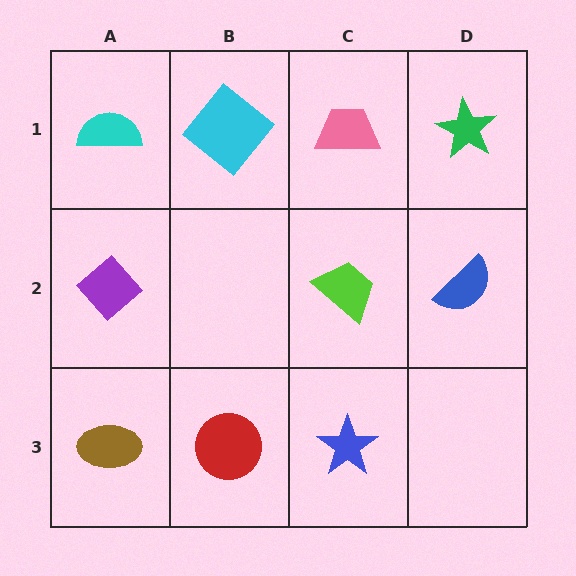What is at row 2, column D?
A blue semicircle.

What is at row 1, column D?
A green star.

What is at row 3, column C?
A blue star.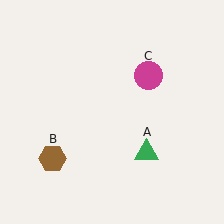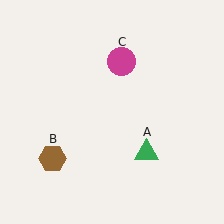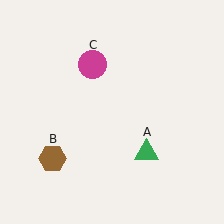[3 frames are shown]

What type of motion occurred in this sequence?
The magenta circle (object C) rotated counterclockwise around the center of the scene.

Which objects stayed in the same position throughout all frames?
Green triangle (object A) and brown hexagon (object B) remained stationary.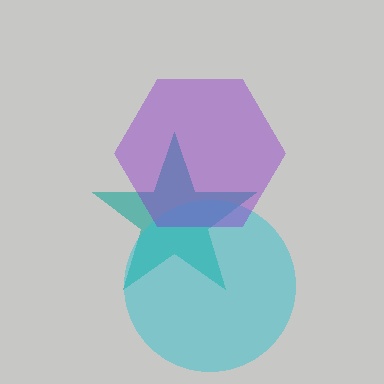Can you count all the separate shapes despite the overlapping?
Yes, there are 3 separate shapes.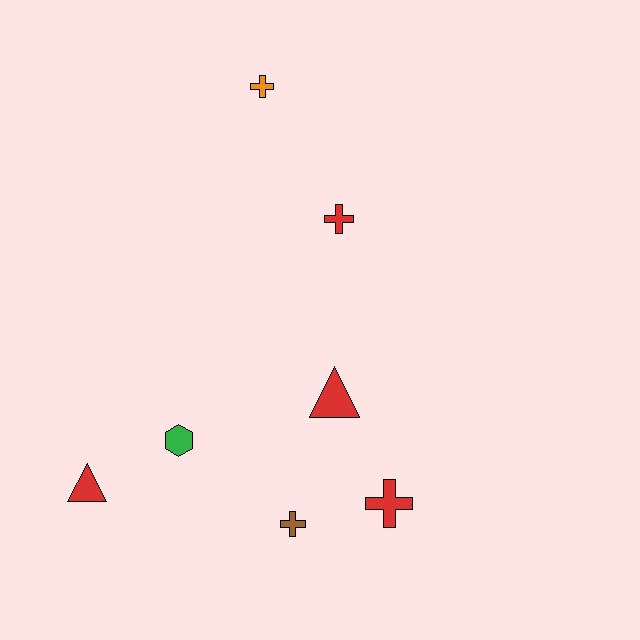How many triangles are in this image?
There are 2 triangles.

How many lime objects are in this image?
There are no lime objects.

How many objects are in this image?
There are 7 objects.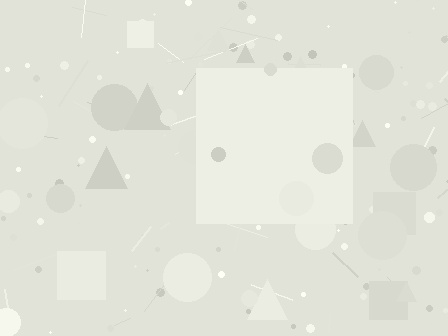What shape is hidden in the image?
A square is hidden in the image.